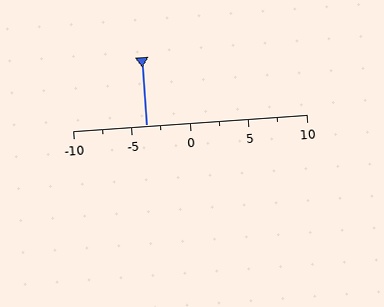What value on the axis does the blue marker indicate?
The marker indicates approximately -3.8.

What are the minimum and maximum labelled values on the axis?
The axis runs from -10 to 10.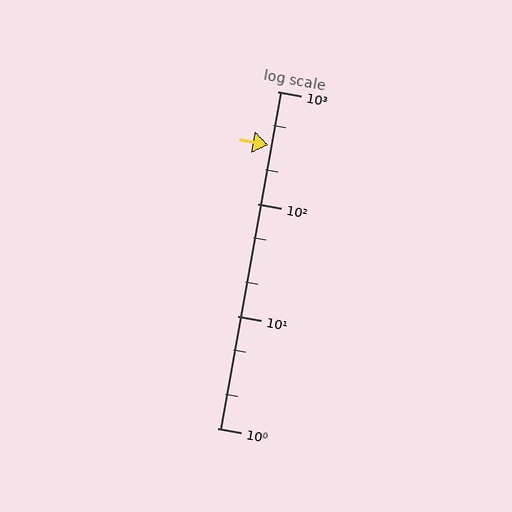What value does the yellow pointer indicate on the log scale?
The pointer indicates approximately 330.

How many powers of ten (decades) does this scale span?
The scale spans 3 decades, from 1 to 1000.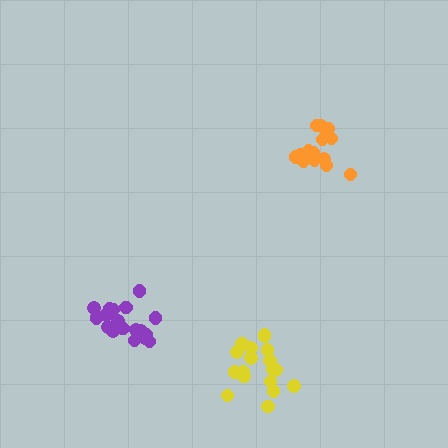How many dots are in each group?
Group 1: 15 dots, Group 2: 18 dots, Group 3: 18 dots (51 total).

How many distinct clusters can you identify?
There are 3 distinct clusters.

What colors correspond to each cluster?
The clusters are colored: orange, yellow, purple.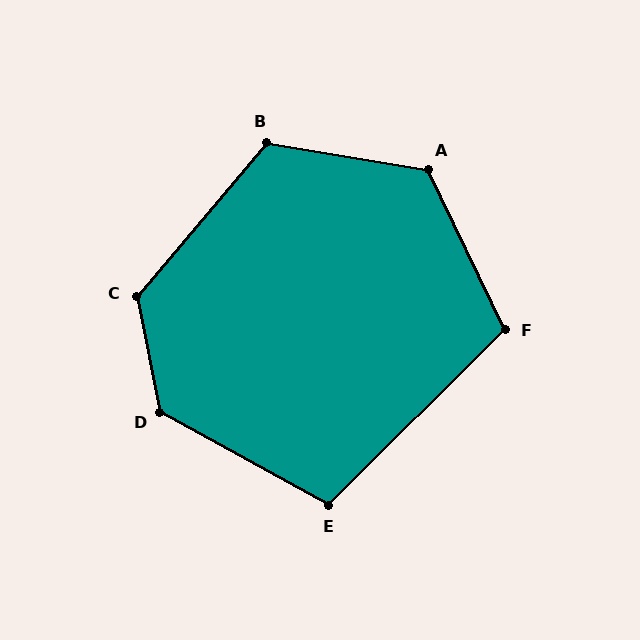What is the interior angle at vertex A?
Approximately 125 degrees (obtuse).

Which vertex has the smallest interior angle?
E, at approximately 106 degrees.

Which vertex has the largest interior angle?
D, at approximately 130 degrees.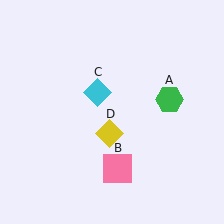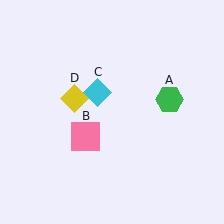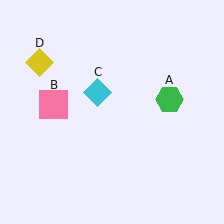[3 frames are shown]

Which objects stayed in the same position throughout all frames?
Green hexagon (object A) and cyan diamond (object C) remained stationary.